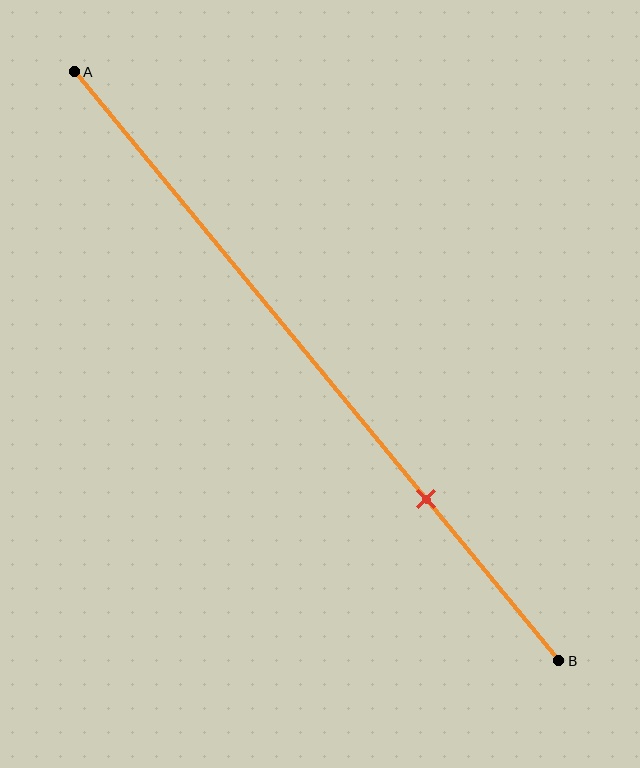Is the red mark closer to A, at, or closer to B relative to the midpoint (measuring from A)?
The red mark is closer to point B than the midpoint of segment AB.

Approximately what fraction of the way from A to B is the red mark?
The red mark is approximately 75% of the way from A to B.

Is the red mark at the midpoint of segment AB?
No, the mark is at about 75% from A, not at the 50% midpoint.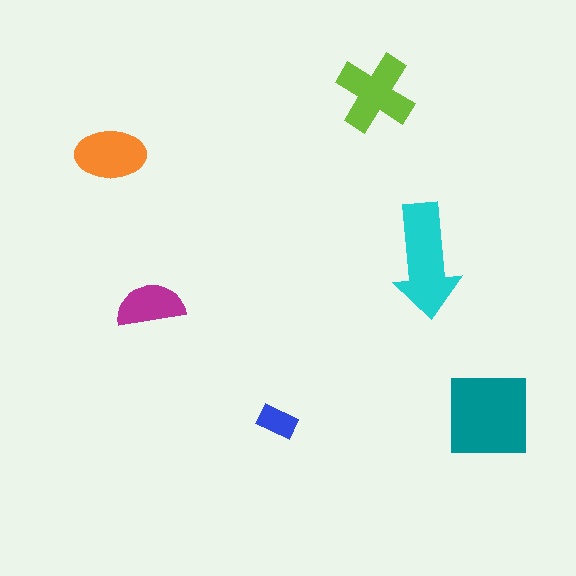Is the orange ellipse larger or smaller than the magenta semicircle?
Larger.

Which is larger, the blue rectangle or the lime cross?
The lime cross.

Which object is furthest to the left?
The orange ellipse is leftmost.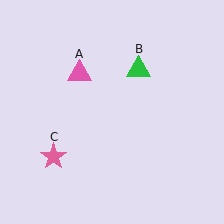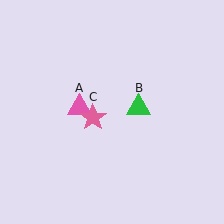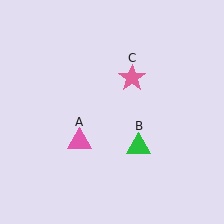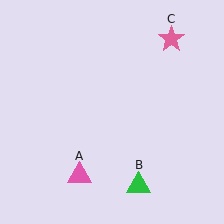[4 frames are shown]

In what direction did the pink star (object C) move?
The pink star (object C) moved up and to the right.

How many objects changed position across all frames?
3 objects changed position: pink triangle (object A), green triangle (object B), pink star (object C).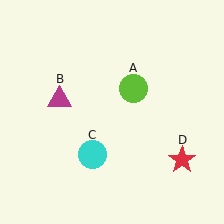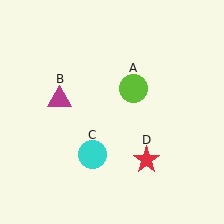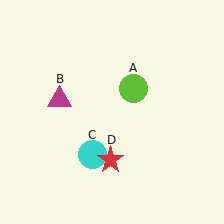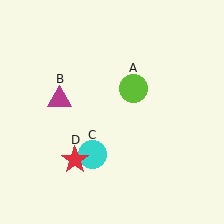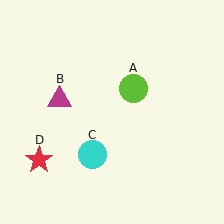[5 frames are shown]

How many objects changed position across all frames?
1 object changed position: red star (object D).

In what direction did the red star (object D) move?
The red star (object D) moved left.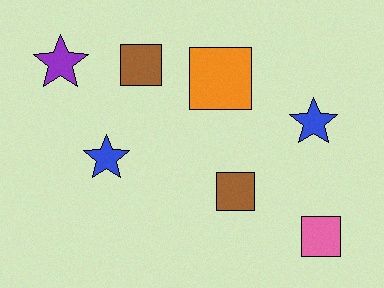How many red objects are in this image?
There are no red objects.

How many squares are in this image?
There are 4 squares.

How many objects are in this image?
There are 7 objects.